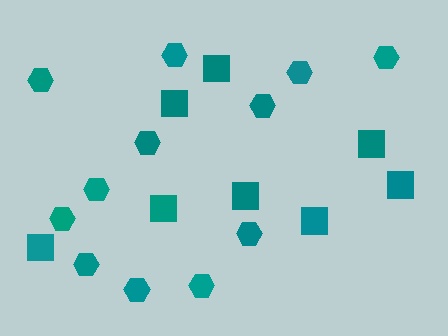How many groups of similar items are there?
There are 2 groups: one group of hexagons (12) and one group of squares (8).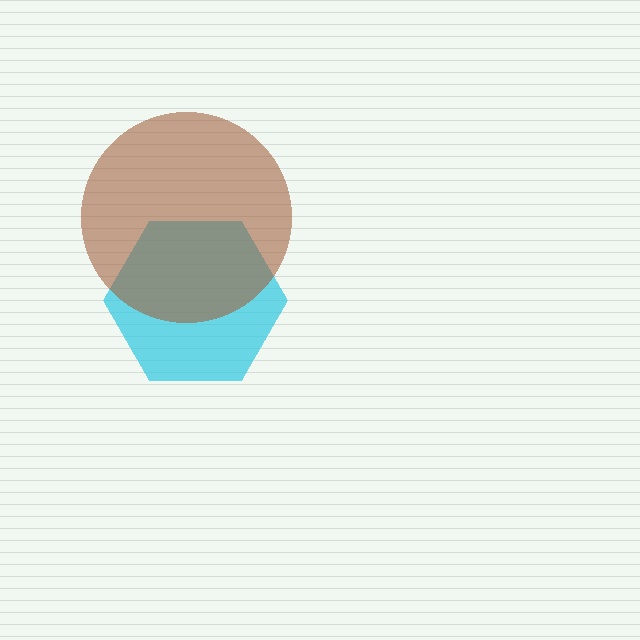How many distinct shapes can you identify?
There are 2 distinct shapes: a cyan hexagon, a brown circle.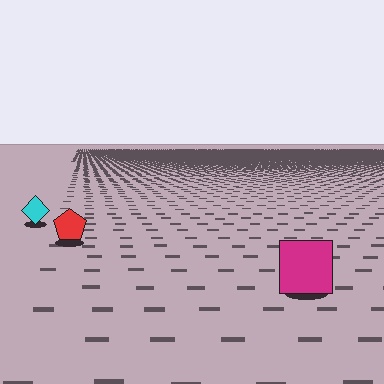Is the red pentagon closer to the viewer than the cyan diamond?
Yes. The red pentagon is closer — you can tell from the texture gradient: the ground texture is coarser near it.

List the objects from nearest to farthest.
From nearest to farthest: the magenta square, the red pentagon, the cyan diamond.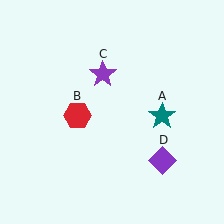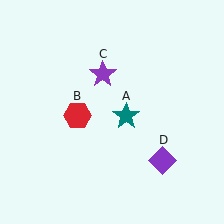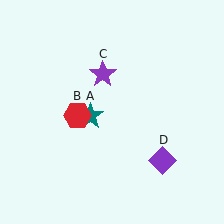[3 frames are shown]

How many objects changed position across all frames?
1 object changed position: teal star (object A).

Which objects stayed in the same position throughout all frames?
Red hexagon (object B) and purple star (object C) and purple diamond (object D) remained stationary.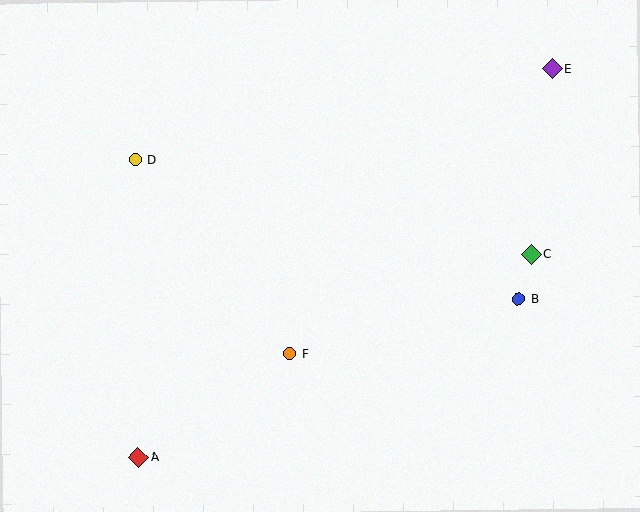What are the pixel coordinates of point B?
Point B is at (518, 299).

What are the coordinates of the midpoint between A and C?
The midpoint between A and C is at (335, 356).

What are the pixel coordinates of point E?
Point E is at (552, 69).